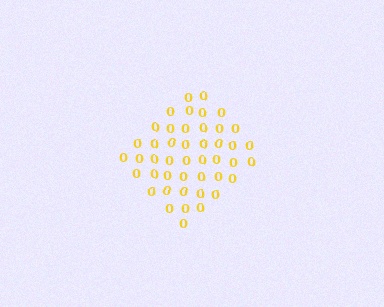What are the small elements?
The small elements are digit 0's.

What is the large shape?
The large shape is a diamond.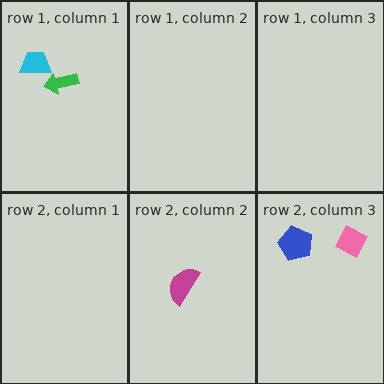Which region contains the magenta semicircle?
The row 2, column 2 region.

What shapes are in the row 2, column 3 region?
The blue pentagon, the pink diamond.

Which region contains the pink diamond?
The row 2, column 3 region.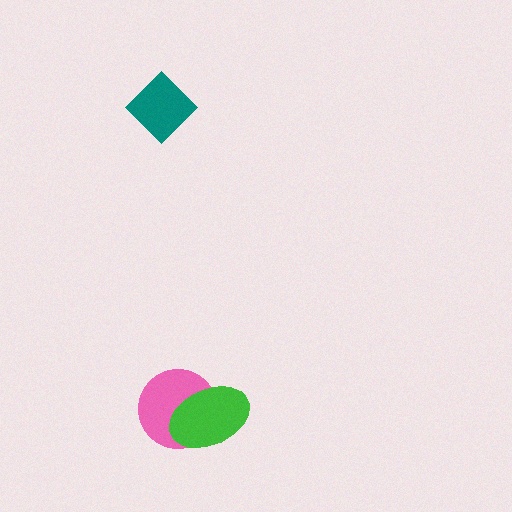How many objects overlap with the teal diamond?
0 objects overlap with the teal diamond.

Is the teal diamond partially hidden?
No, no other shape covers it.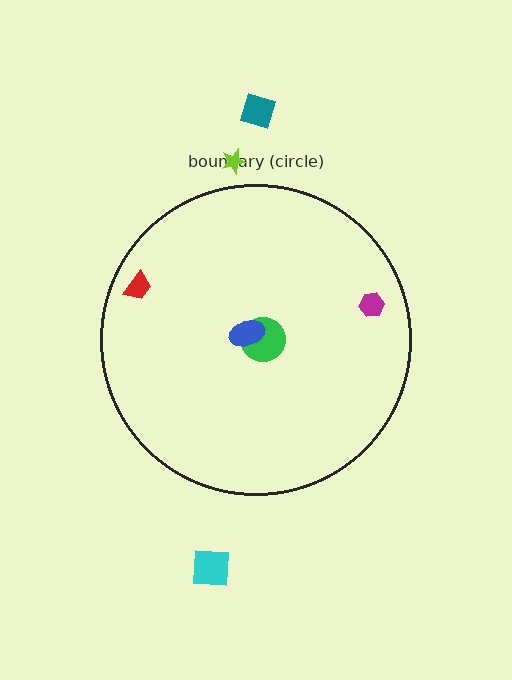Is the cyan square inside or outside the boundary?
Outside.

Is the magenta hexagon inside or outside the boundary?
Inside.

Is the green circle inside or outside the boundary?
Inside.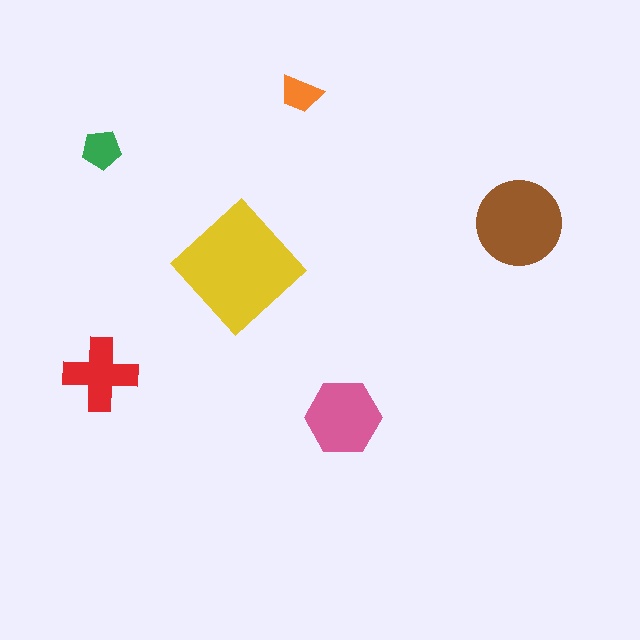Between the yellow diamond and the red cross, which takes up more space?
The yellow diamond.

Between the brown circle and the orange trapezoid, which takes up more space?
The brown circle.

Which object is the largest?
The yellow diamond.